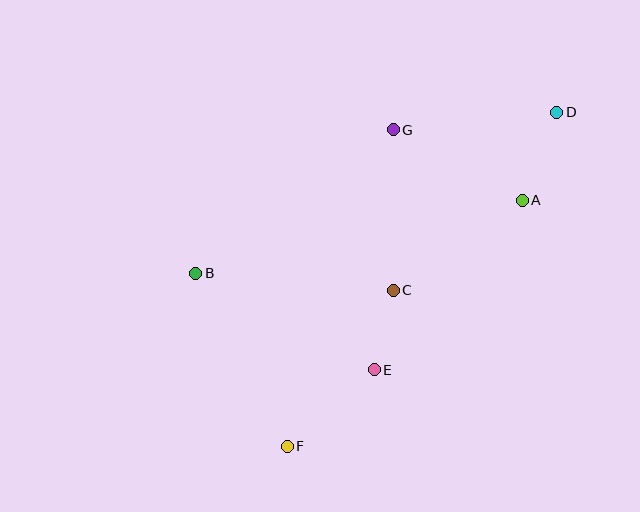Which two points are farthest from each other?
Points D and F are farthest from each other.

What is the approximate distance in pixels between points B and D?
The distance between B and D is approximately 395 pixels.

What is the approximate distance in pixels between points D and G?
The distance between D and G is approximately 165 pixels.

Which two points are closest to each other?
Points C and E are closest to each other.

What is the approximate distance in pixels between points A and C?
The distance between A and C is approximately 157 pixels.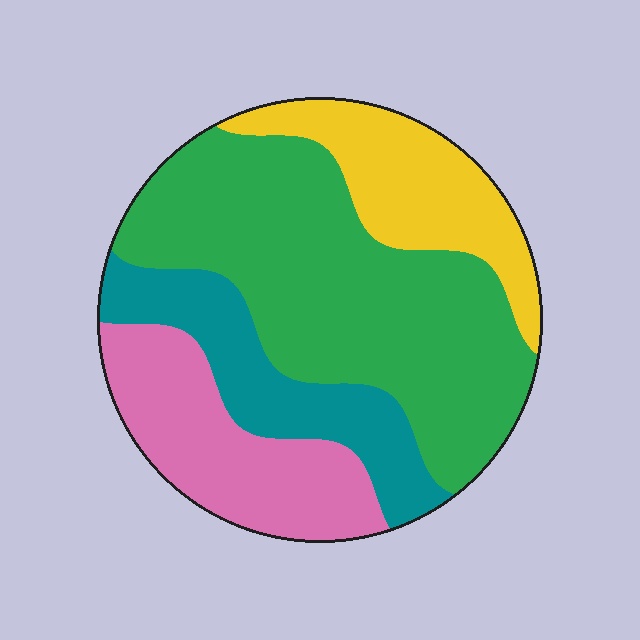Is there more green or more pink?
Green.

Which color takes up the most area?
Green, at roughly 45%.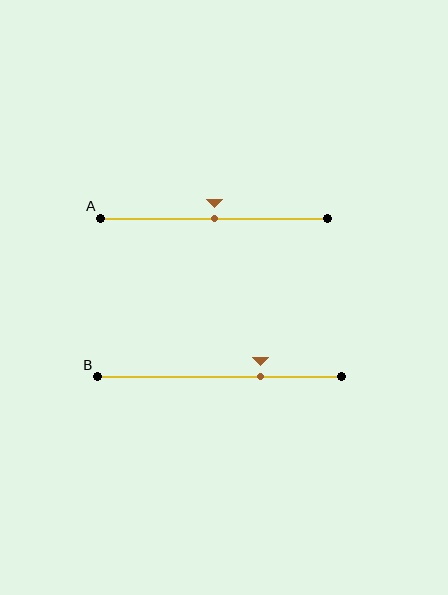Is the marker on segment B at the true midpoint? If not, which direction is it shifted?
No, the marker on segment B is shifted to the right by about 17% of the segment length.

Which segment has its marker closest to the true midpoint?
Segment A has its marker closest to the true midpoint.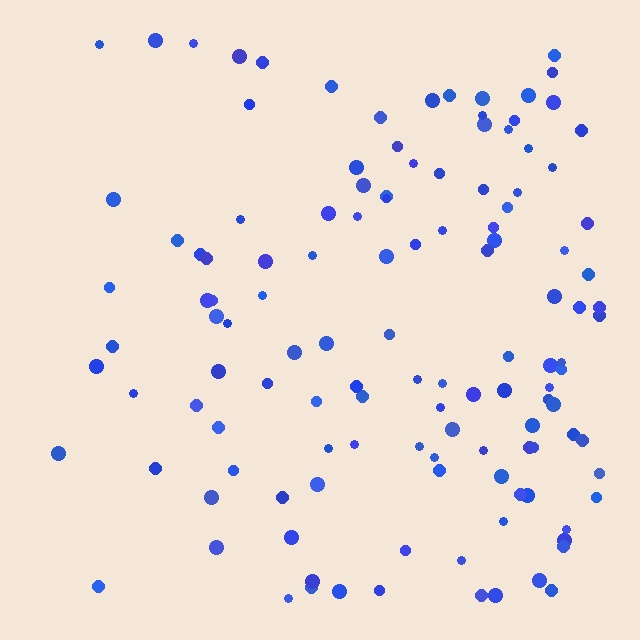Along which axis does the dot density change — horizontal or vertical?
Horizontal.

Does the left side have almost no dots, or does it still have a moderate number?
Still a moderate number, just noticeably fewer than the right.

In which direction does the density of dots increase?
From left to right, with the right side densest.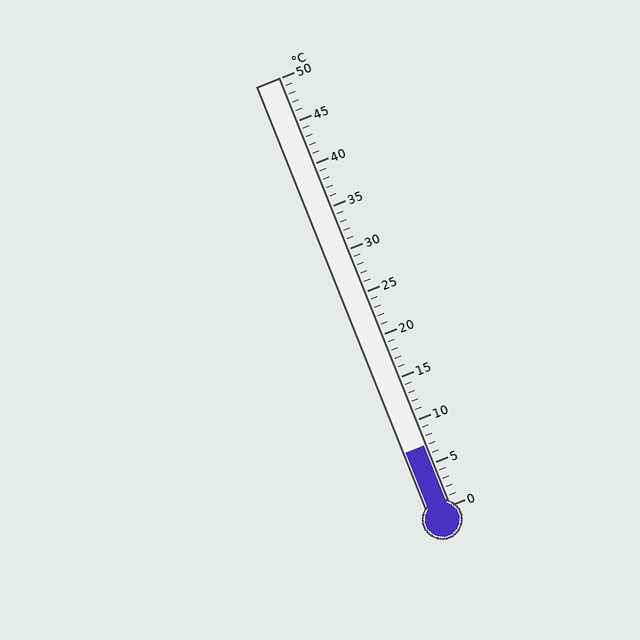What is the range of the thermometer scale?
The thermometer scale ranges from 0°C to 50°C.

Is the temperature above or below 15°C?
The temperature is below 15°C.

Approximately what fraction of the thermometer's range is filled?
The thermometer is filled to approximately 15% of its range.